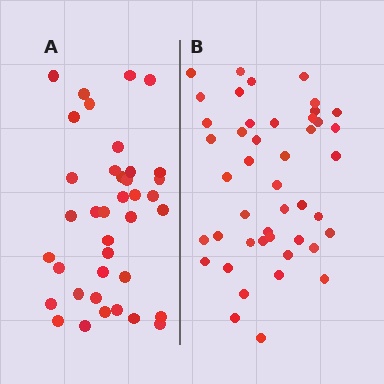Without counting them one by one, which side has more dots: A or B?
Region B (the right region) has more dots.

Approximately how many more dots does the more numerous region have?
Region B has roughly 8 or so more dots than region A.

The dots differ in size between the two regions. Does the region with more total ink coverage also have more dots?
No. Region A has more total ink coverage because its dots are larger, but region B actually contains more individual dots. Total area can be misleading — the number of items is what matters here.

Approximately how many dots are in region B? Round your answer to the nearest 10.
About 40 dots. (The exact count is 45, which rounds to 40.)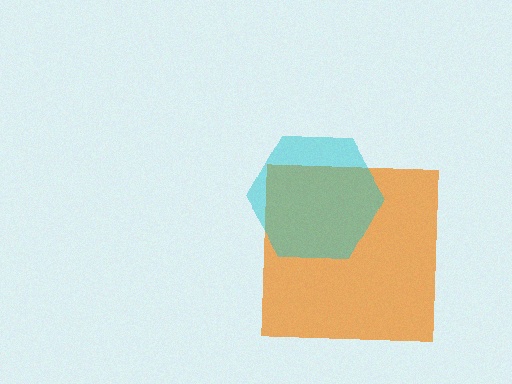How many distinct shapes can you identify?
There are 2 distinct shapes: an orange square, a cyan hexagon.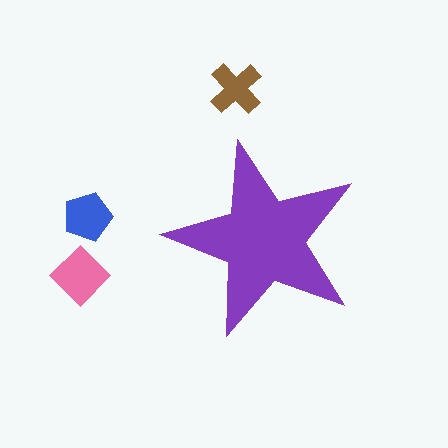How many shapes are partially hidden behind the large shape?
0 shapes are partially hidden.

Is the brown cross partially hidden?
No, the brown cross is fully visible.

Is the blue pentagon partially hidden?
No, the blue pentagon is fully visible.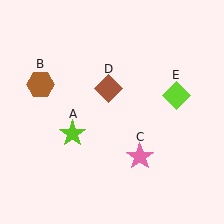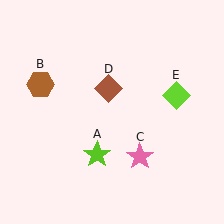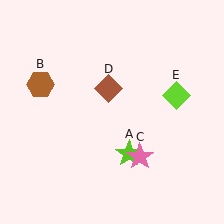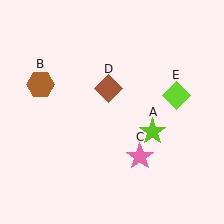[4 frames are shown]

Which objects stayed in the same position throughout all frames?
Brown hexagon (object B) and pink star (object C) and brown diamond (object D) and lime diamond (object E) remained stationary.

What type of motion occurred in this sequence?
The lime star (object A) rotated counterclockwise around the center of the scene.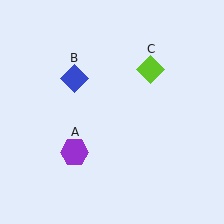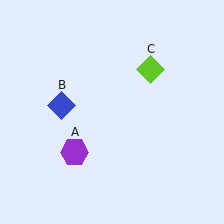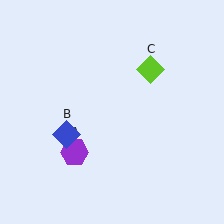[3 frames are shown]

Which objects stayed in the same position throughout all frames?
Purple hexagon (object A) and lime diamond (object C) remained stationary.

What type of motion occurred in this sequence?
The blue diamond (object B) rotated counterclockwise around the center of the scene.